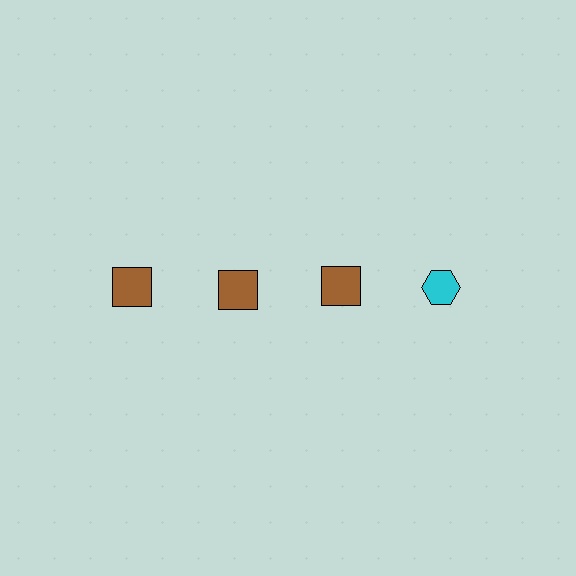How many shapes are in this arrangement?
There are 4 shapes arranged in a grid pattern.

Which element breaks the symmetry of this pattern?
The cyan hexagon in the top row, second from right column breaks the symmetry. All other shapes are brown squares.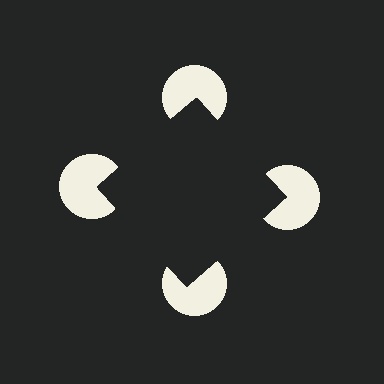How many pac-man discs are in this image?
There are 4 — one at each vertex of the illusory square.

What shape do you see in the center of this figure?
An illusory square — its edges are inferred from the aligned wedge cuts in the pac-man discs, not physically drawn.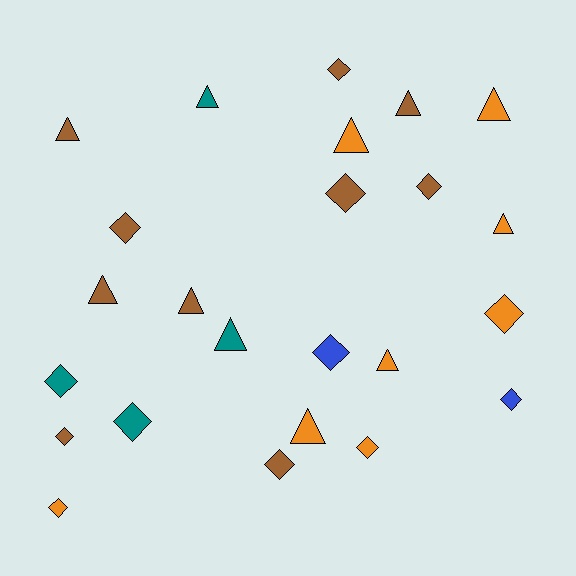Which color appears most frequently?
Brown, with 10 objects.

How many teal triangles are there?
There are 2 teal triangles.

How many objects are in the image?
There are 24 objects.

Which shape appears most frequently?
Diamond, with 13 objects.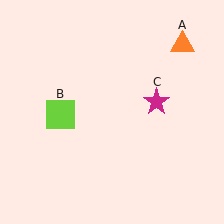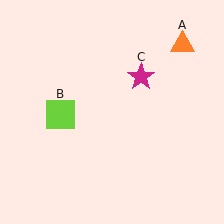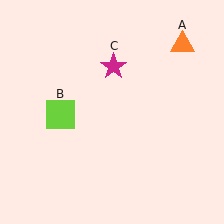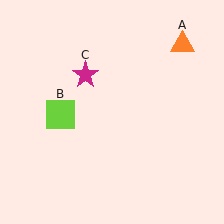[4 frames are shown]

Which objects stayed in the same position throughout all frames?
Orange triangle (object A) and lime square (object B) remained stationary.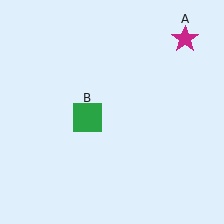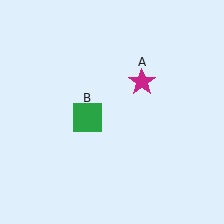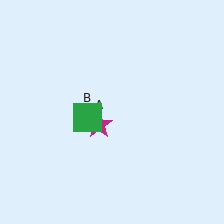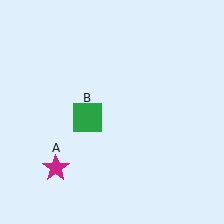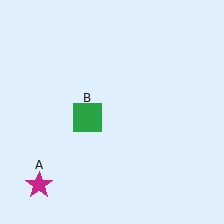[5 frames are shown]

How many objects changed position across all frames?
1 object changed position: magenta star (object A).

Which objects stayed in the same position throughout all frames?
Green square (object B) remained stationary.